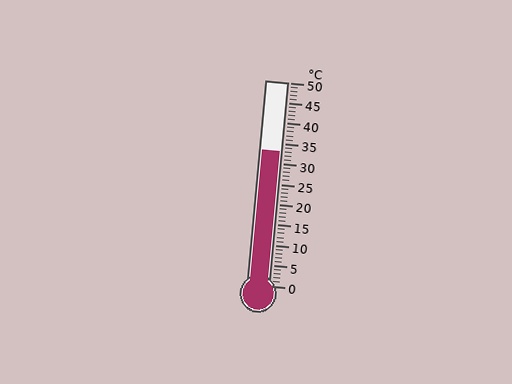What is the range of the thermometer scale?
The thermometer scale ranges from 0°C to 50°C.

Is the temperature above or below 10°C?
The temperature is above 10°C.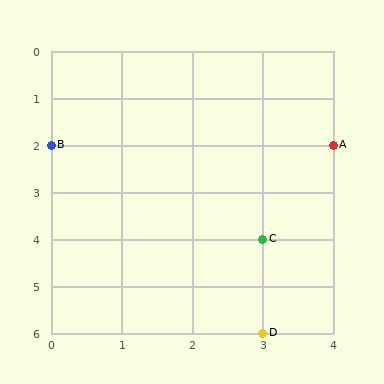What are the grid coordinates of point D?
Point D is at grid coordinates (3, 6).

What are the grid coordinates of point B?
Point B is at grid coordinates (0, 2).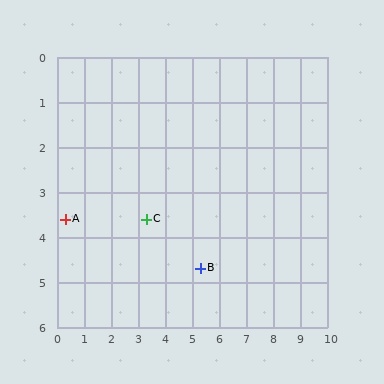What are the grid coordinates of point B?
Point B is at approximately (5.3, 4.7).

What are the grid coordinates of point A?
Point A is at approximately (0.3, 3.6).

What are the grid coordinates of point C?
Point C is at approximately (3.3, 3.6).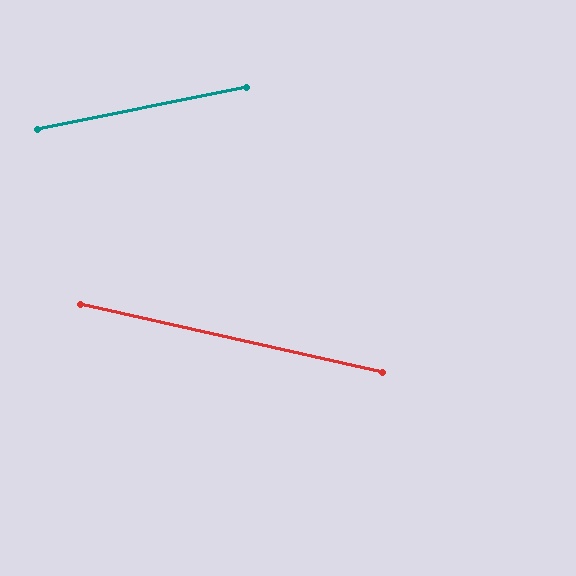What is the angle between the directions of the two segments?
Approximately 24 degrees.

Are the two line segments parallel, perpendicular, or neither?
Neither parallel nor perpendicular — they differ by about 24°.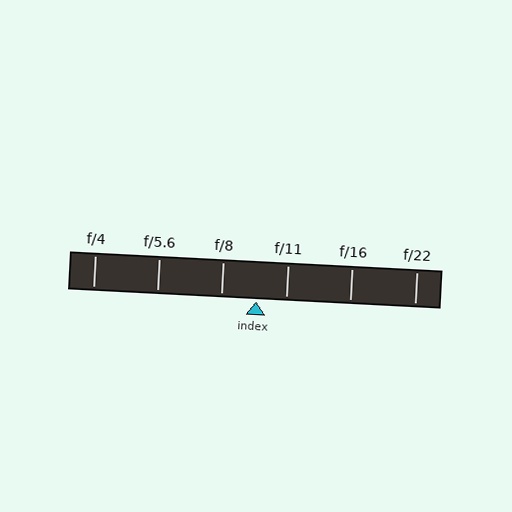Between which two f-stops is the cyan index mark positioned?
The index mark is between f/8 and f/11.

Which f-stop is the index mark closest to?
The index mark is closest to f/11.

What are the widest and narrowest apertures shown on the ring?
The widest aperture shown is f/4 and the narrowest is f/22.